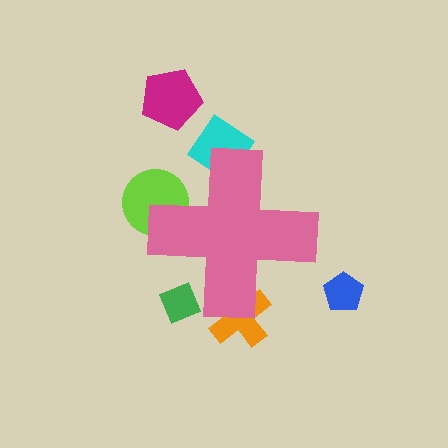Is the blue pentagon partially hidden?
No, the blue pentagon is fully visible.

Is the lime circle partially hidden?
Yes, the lime circle is partially hidden behind the pink cross.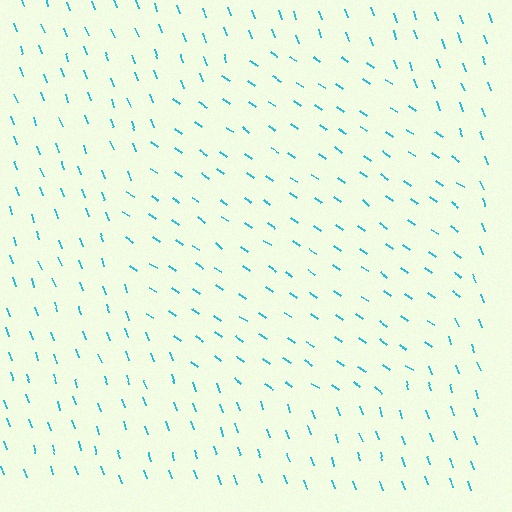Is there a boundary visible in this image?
Yes, there is a texture boundary formed by a change in line orientation.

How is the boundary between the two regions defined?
The boundary is defined purely by a change in line orientation (approximately 36 degrees difference). All lines are the same color and thickness.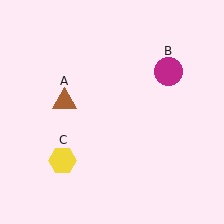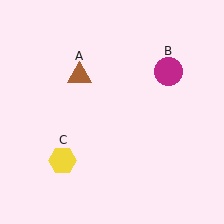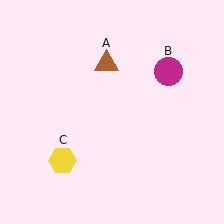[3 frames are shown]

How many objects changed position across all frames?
1 object changed position: brown triangle (object A).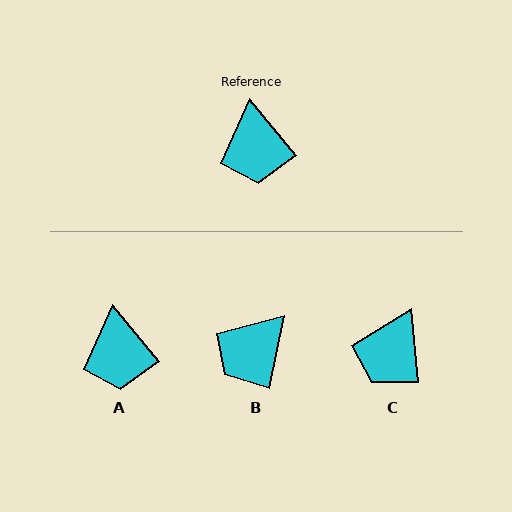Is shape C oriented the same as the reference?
No, it is off by about 34 degrees.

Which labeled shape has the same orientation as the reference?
A.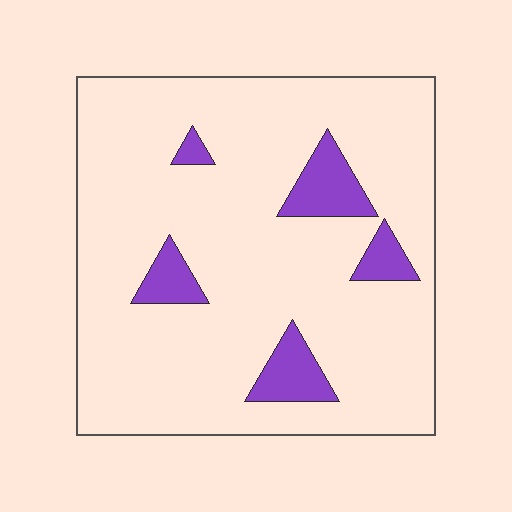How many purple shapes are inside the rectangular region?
5.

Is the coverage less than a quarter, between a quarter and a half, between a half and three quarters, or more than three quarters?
Less than a quarter.